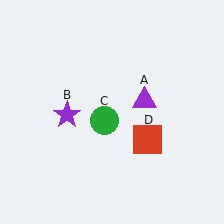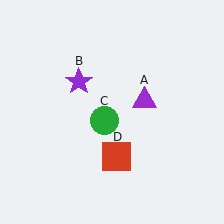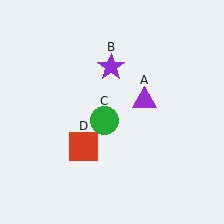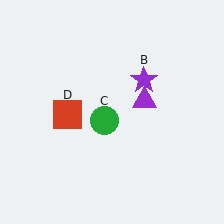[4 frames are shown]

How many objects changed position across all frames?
2 objects changed position: purple star (object B), red square (object D).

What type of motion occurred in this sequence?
The purple star (object B), red square (object D) rotated clockwise around the center of the scene.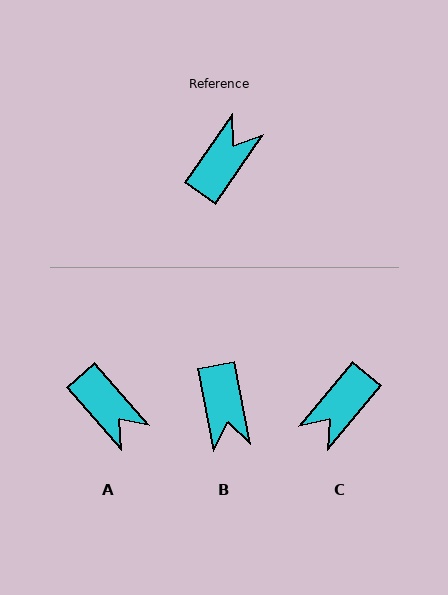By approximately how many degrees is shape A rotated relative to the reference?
Approximately 104 degrees clockwise.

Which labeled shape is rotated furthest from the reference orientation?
C, about 175 degrees away.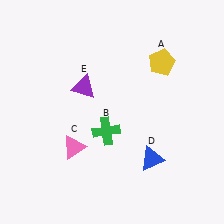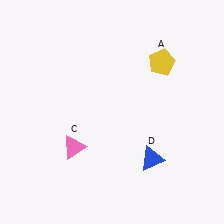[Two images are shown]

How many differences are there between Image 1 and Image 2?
There are 2 differences between the two images.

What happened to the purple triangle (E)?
The purple triangle (E) was removed in Image 2. It was in the top-left area of Image 1.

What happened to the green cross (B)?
The green cross (B) was removed in Image 2. It was in the bottom-left area of Image 1.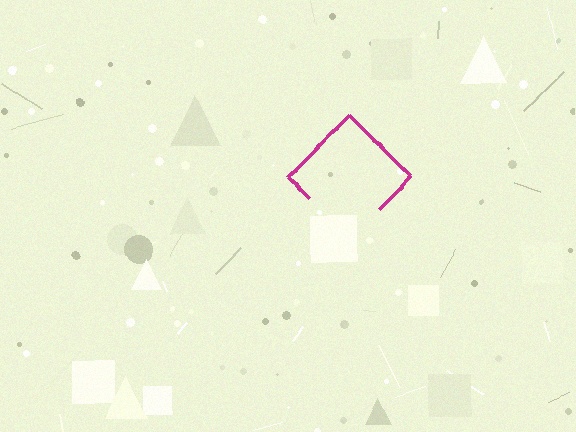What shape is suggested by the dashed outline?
The dashed outline suggests a diamond.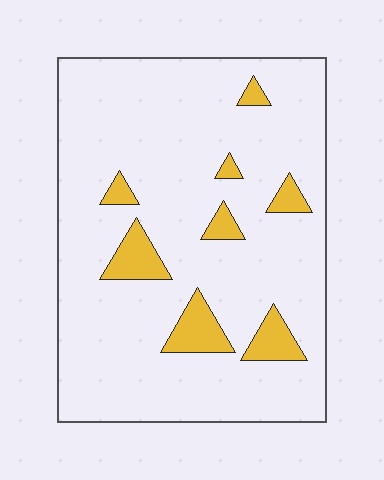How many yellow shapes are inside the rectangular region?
8.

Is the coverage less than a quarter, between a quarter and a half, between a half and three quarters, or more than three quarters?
Less than a quarter.